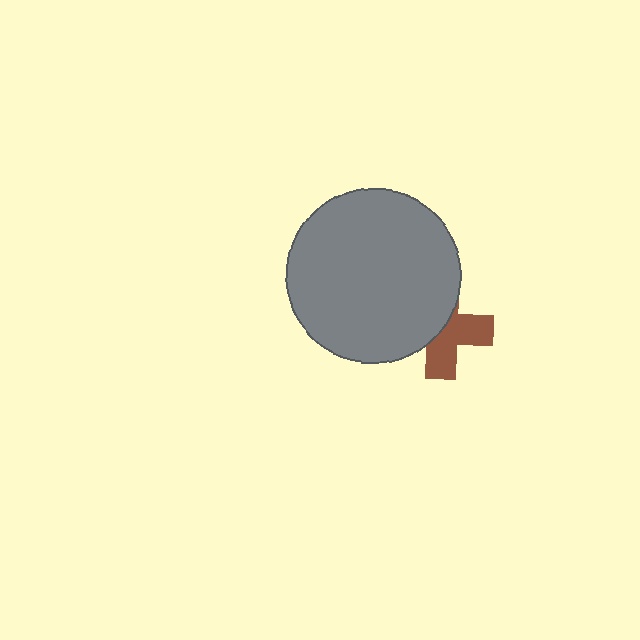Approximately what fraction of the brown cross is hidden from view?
Roughly 50% of the brown cross is hidden behind the gray circle.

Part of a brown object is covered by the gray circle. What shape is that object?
It is a cross.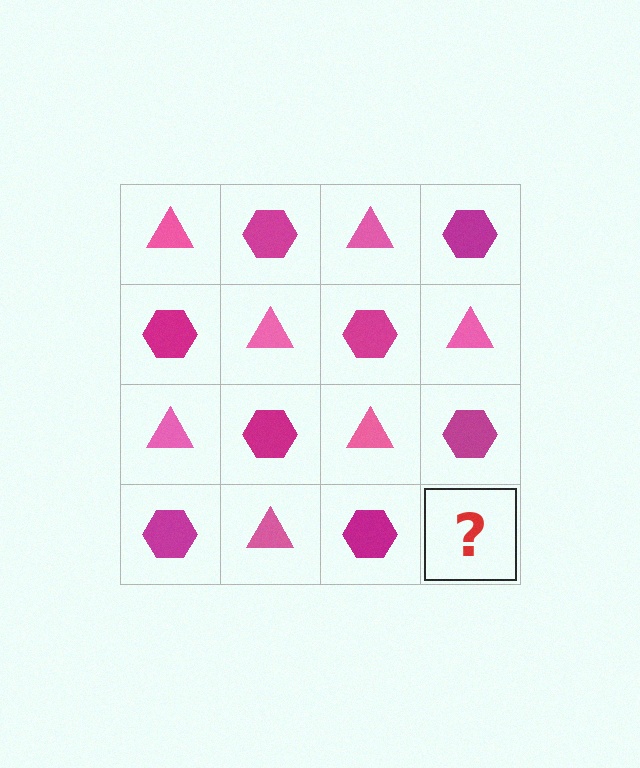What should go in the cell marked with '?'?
The missing cell should contain a pink triangle.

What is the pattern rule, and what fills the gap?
The rule is that it alternates pink triangle and magenta hexagon in a checkerboard pattern. The gap should be filled with a pink triangle.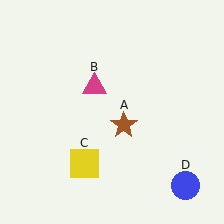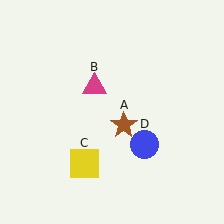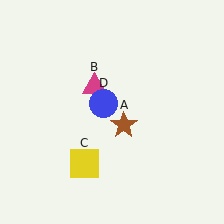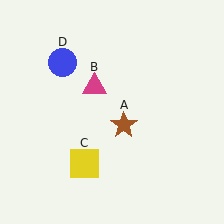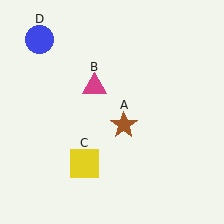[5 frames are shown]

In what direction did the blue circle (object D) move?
The blue circle (object D) moved up and to the left.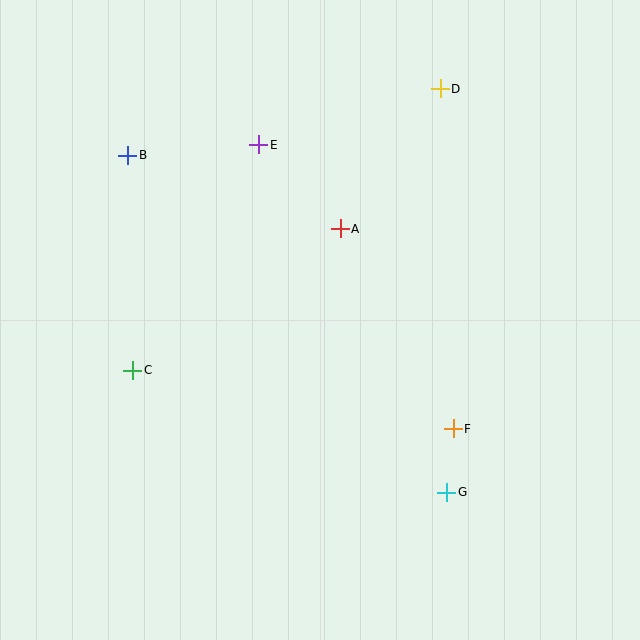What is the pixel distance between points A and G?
The distance between A and G is 284 pixels.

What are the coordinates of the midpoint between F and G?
The midpoint between F and G is at (450, 460).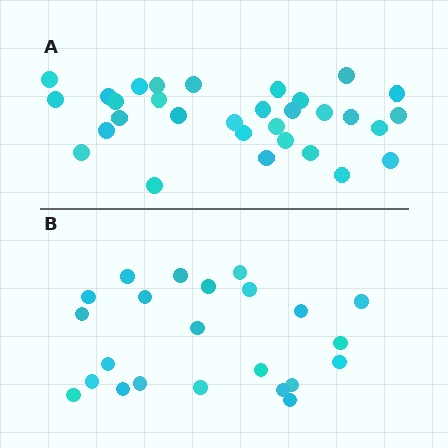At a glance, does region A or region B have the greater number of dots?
Region A (the top region) has more dots.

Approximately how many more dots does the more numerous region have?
Region A has roughly 8 or so more dots than region B.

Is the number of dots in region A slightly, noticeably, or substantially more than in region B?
Region A has noticeably more, but not dramatically so. The ratio is roughly 1.3 to 1.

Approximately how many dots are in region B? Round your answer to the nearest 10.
About 20 dots. (The exact count is 23, which rounds to 20.)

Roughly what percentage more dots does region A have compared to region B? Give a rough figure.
About 35% more.